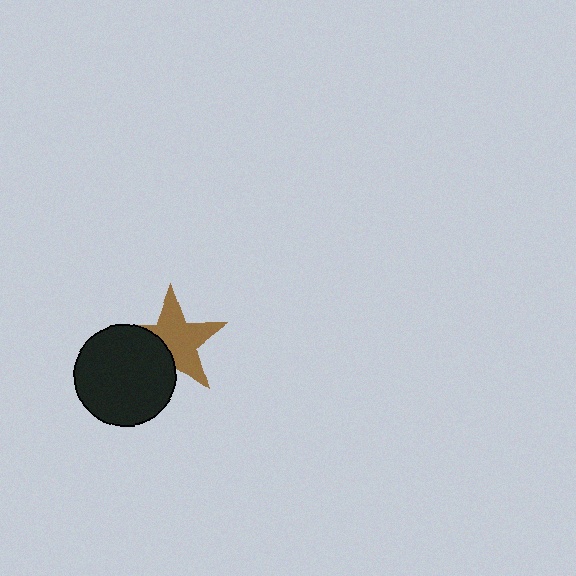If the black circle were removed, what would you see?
You would see the complete brown star.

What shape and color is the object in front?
The object in front is a black circle.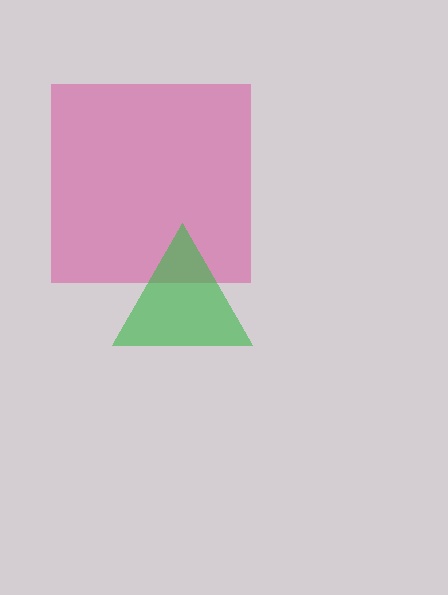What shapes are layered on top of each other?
The layered shapes are: a magenta square, a green triangle.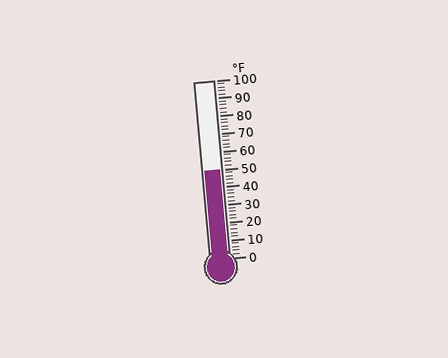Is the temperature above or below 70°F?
The temperature is below 70°F.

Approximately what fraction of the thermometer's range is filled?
The thermometer is filled to approximately 50% of its range.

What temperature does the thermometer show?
The thermometer shows approximately 50°F.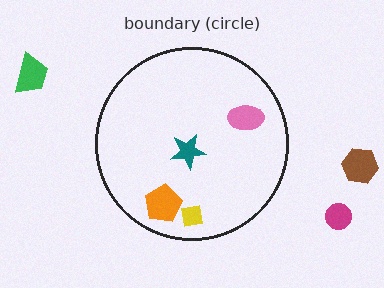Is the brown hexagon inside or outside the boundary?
Outside.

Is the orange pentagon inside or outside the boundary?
Inside.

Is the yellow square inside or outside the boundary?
Inside.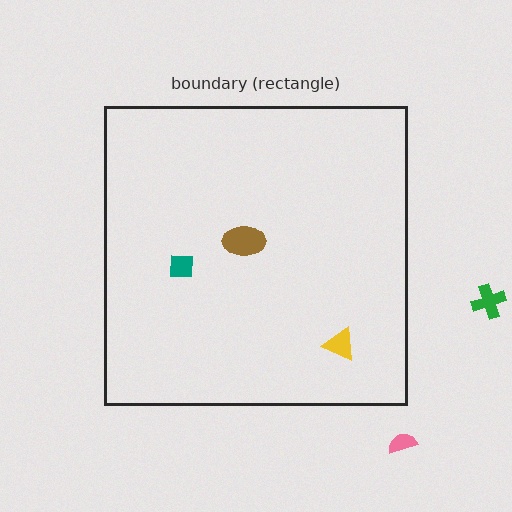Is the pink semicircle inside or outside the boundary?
Outside.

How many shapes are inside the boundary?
3 inside, 2 outside.